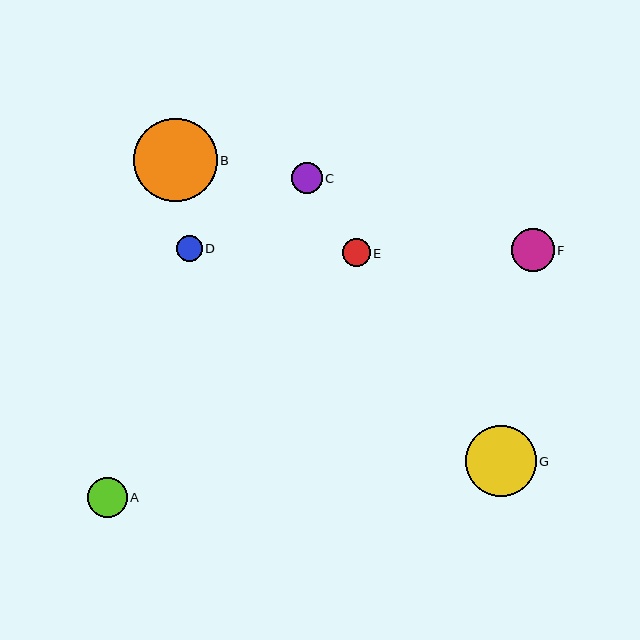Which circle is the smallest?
Circle D is the smallest with a size of approximately 26 pixels.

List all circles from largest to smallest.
From largest to smallest: B, G, F, A, C, E, D.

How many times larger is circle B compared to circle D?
Circle B is approximately 3.2 times the size of circle D.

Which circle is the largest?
Circle B is the largest with a size of approximately 83 pixels.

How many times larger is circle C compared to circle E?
Circle C is approximately 1.1 times the size of circle E.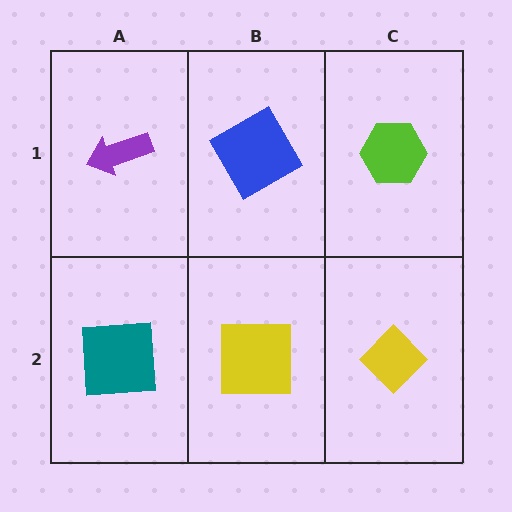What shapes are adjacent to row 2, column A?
A purple arrow (row 1, column A), a yellow square (row 2, column B).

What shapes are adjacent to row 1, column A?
A teal square (row 2, column A), a blue diamond (row 1, column B).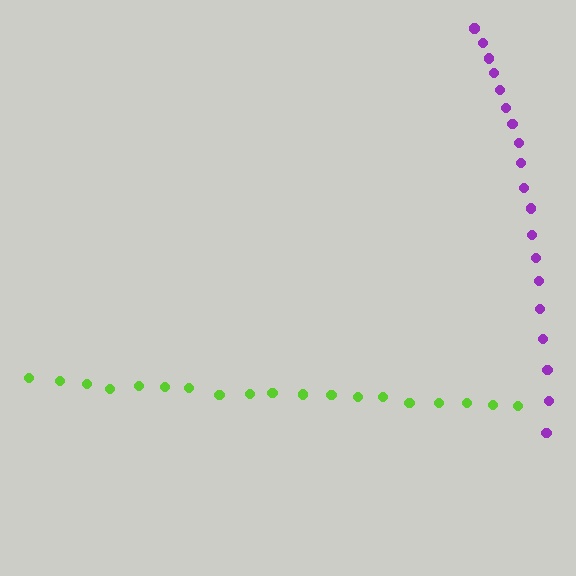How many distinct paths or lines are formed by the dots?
There are 2 distinct paths.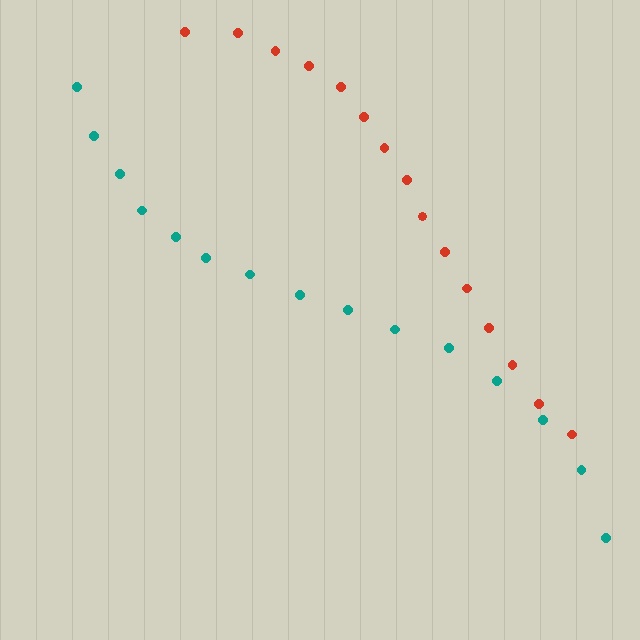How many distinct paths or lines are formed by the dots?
There are 2 distinct paths.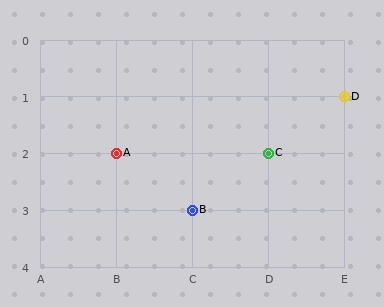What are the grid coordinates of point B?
Point B is at grid coordinates (C, 3).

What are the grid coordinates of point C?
Point C is at grid coordinates (D, 2).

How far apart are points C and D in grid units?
Points C and D are 1 column and 1 row apart (about 1.4 grid units diagonally).